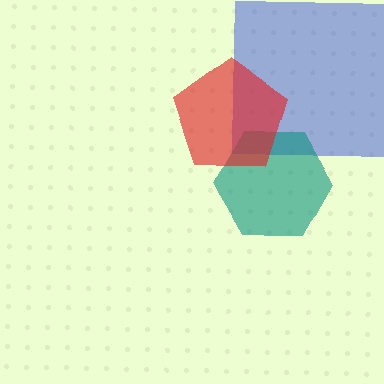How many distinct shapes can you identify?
There are 3 distinct shapes: a blue square, a teal hexagon, a red pentagon.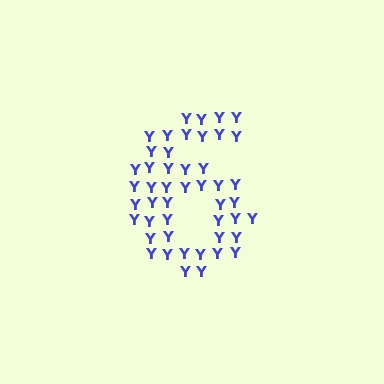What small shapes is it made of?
It is made of small letter Y's.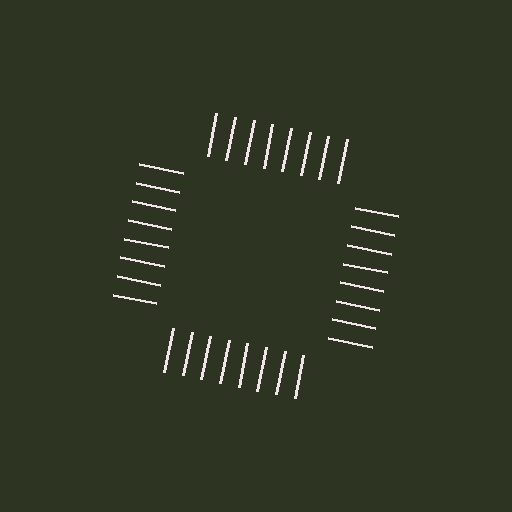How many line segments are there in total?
32 — 8 along each of the 4 edges.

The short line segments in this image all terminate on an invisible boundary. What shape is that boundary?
An illusory square — the line segments terminate on its edges but no continuous stroke is drawn.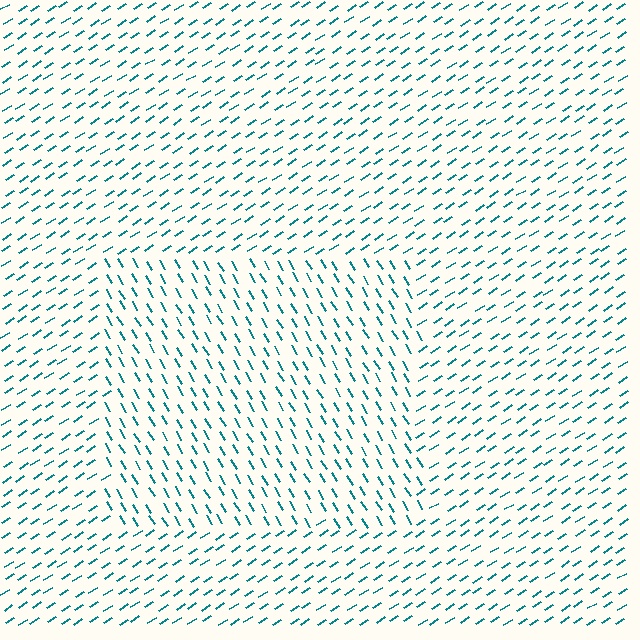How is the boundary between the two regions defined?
The boundary is defined purely by a change in line orientation (approximately 88 degrees difference). All lines are the same color and thickness.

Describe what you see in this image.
The image is filled with small teal line segments. A rectangle region in the image has lines oriented differently from the surrounding lines, creating a visible texture boundary.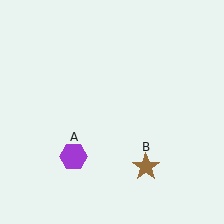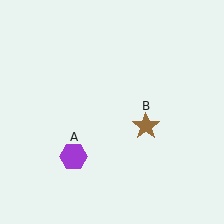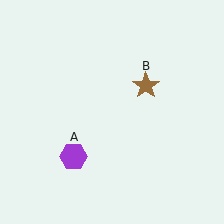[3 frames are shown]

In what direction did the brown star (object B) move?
The brown star (object B) moved up.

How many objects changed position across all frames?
1 object changed position: brown star (object B).